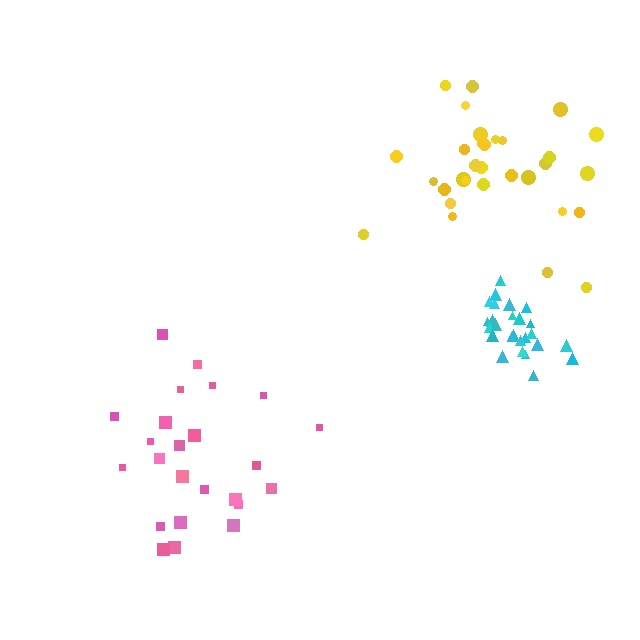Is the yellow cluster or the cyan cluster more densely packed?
Cyan.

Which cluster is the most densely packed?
Cyan.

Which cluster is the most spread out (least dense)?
Pink.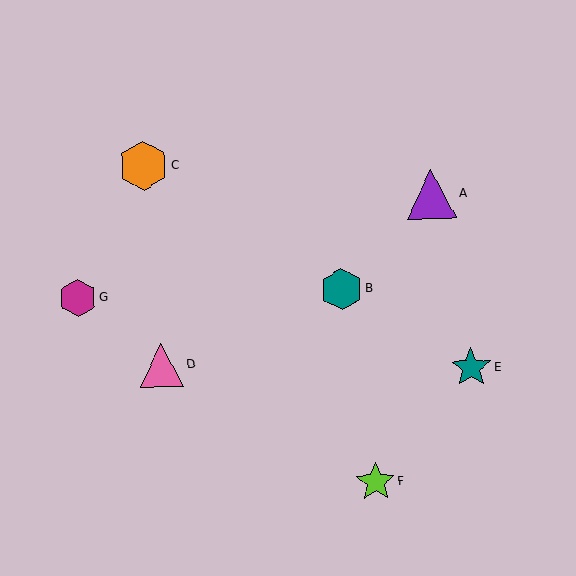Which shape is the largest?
The orange hexagon (labeled C) is the largest.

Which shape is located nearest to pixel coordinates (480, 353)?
The teal star (labeled E) at (471, 368) is nearest to that location.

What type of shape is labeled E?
Shape E is a teal star.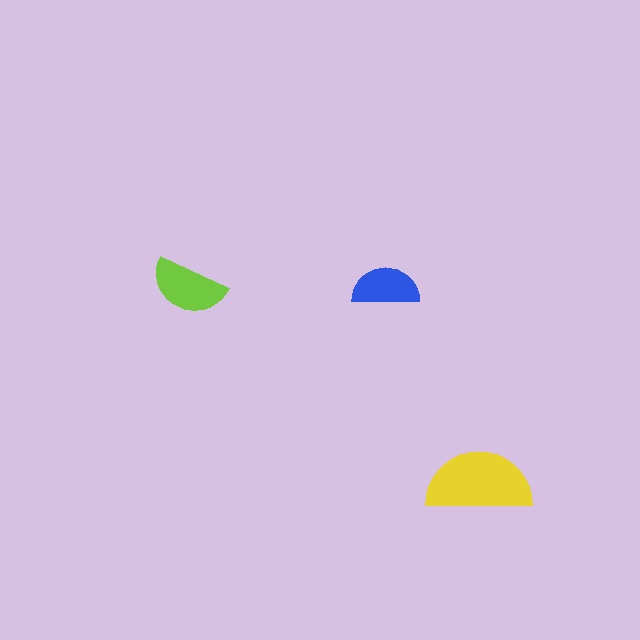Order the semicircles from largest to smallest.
the yellow one, the lime one, the blue one.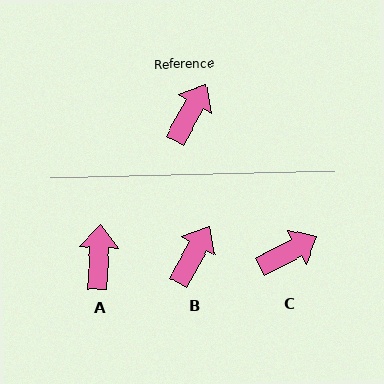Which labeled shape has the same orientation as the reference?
B.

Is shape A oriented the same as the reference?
No, it is off by about 26 degrees.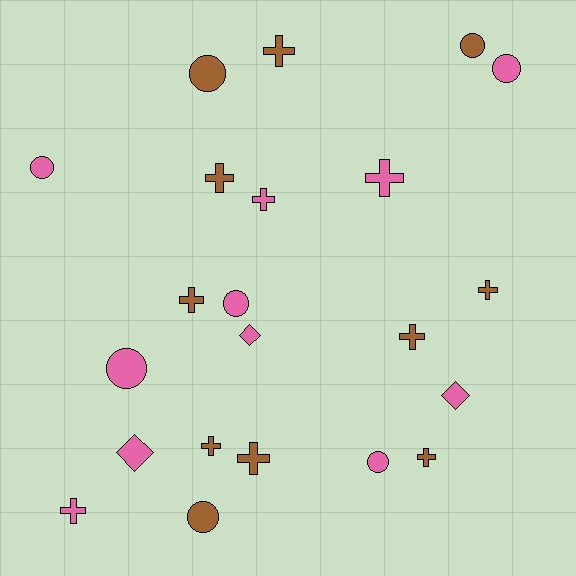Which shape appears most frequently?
Cross, with 11 objects.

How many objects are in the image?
There are 22 objects.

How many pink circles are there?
There are 5 pink circles.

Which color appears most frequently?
Pink, with 11 objects.